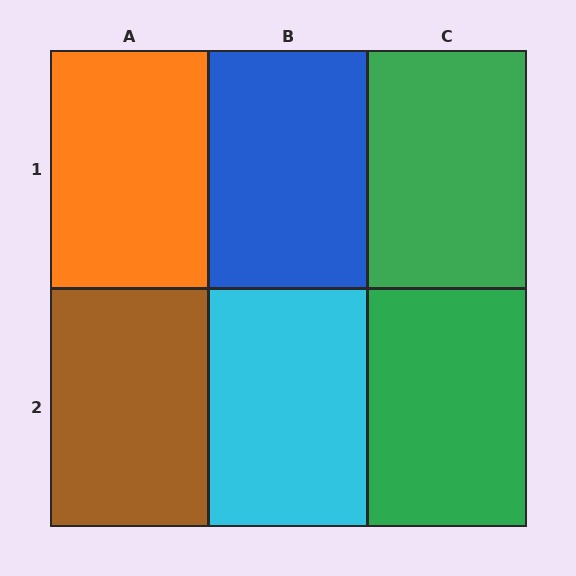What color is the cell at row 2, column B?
Cyan.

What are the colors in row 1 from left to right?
Orange, blue, green.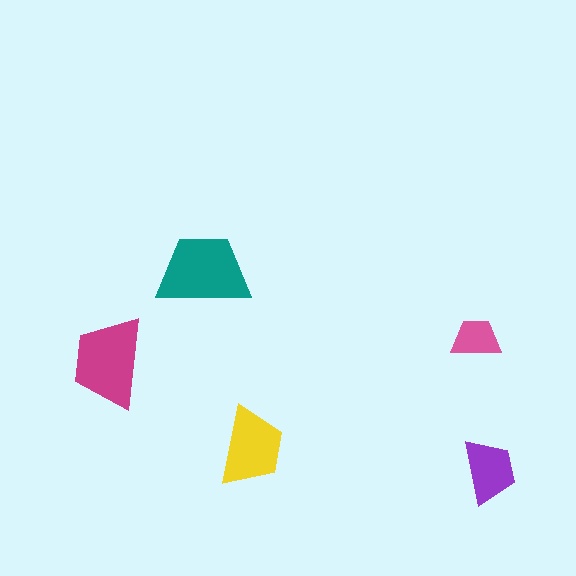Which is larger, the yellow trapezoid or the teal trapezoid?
The teal one.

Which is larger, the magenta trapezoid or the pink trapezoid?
The magenta one.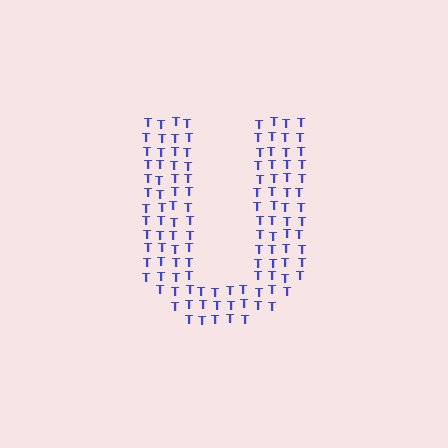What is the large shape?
The large shape is the letter U.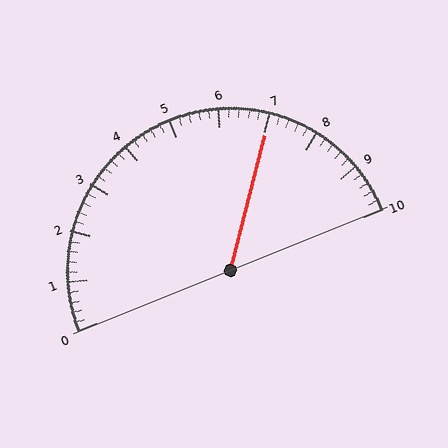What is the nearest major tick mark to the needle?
The nearest major tick mark is 7.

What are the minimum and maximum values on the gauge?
The gauge ranges from 0 to 10.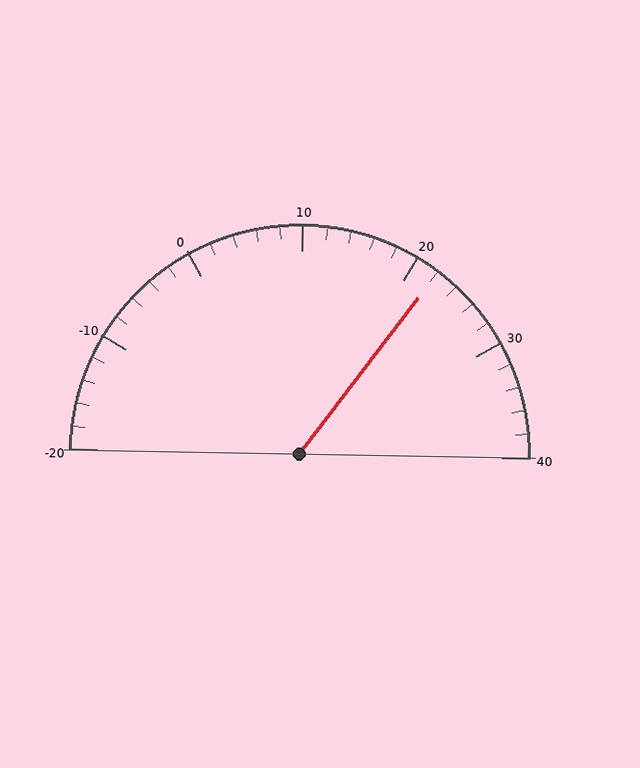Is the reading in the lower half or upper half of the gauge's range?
The reading is in the upper half of the range (-20 to 40).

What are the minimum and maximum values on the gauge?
The gauge ranges from -20 to 40.